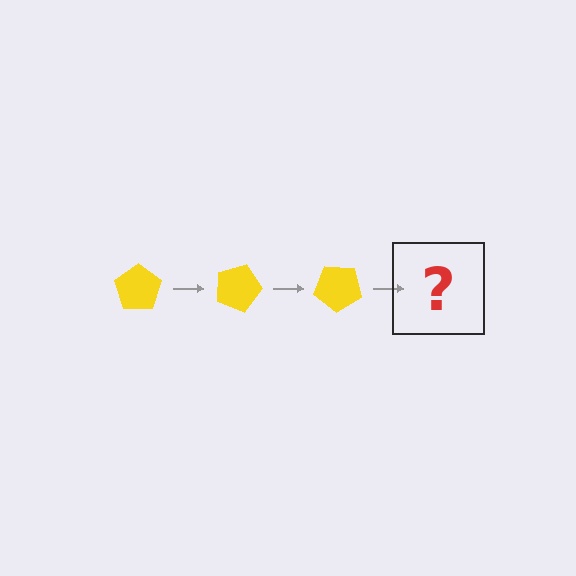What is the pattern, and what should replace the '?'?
The pattern is that the pentagon rotates 20 degrees each step. The '?' should be a yellow pentagon rotated 60 degrees.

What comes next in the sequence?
The next element should be a yellow pentagon rotated 60 degrees.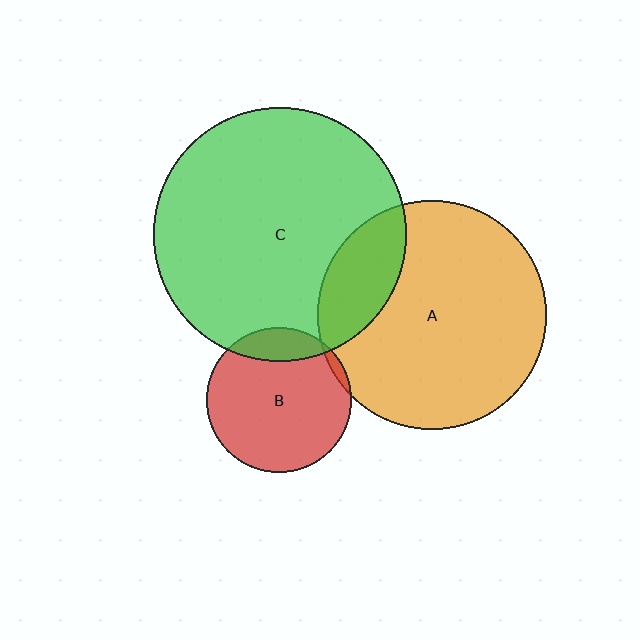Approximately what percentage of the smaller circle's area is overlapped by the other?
Approximately 20%.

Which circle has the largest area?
Circle C (green).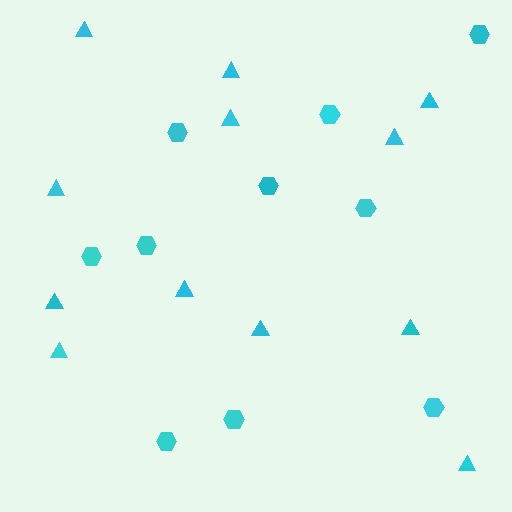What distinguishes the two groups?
There are 2 groups: one group of hexagons (10) and one group of triangles (12).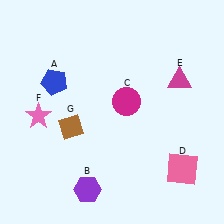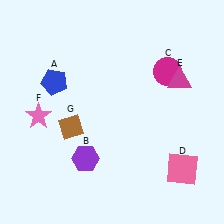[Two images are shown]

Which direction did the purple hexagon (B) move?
The purple hexagon (B) moved up.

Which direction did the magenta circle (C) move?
The magenta circle (C) moved right.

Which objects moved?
The objects that moved are: the purple hexagon (B), the magenta circle (C).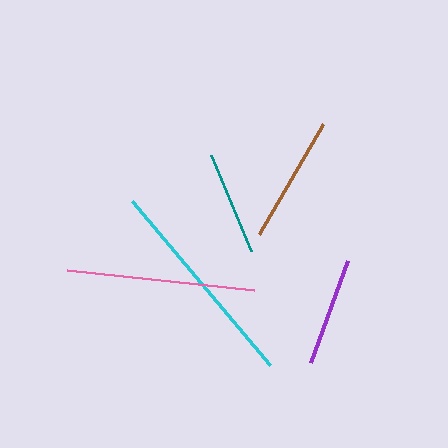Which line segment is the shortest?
The teal line is the shortest at approximately 103 pixels.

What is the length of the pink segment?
The pink segment is approximately 188 pixels long.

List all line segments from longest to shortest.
From longest to shortest: cyan, pink, brown, purple, teal.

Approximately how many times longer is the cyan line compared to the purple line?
The cyan line is approximately 2.0 times the length of the purple line.